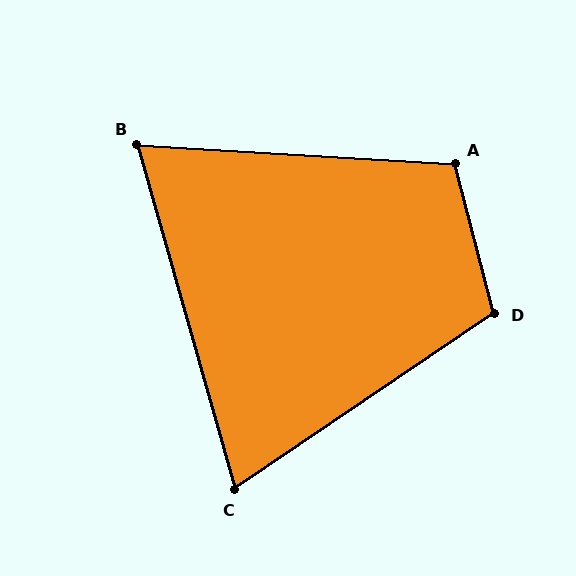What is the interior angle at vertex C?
Approximately 72 degrees (acute).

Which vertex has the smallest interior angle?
B, at approximately 71 degrees.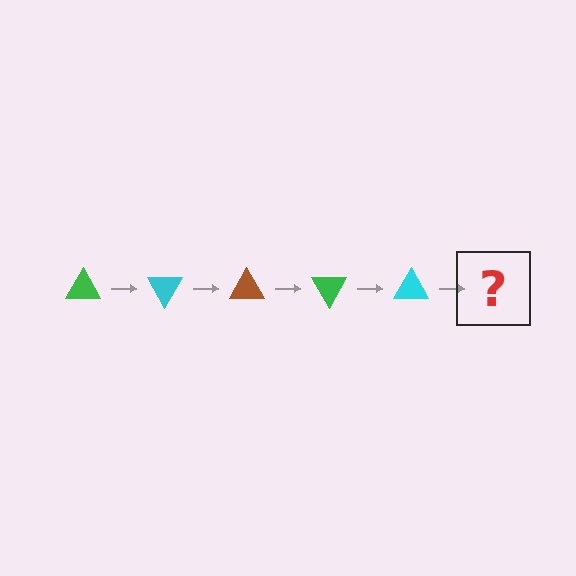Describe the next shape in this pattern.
It should be a brown triangle, rotated 300 degrees from the start.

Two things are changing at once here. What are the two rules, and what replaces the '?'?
The two rules are that it rotates 60 degrees each step and the color cycles through green, cyan, and brown. The '?' should be a brown triangle, rotated 300 degrees from the start.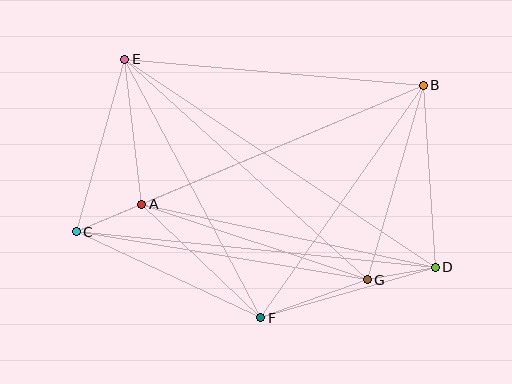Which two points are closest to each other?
Points D and G are closest to each other.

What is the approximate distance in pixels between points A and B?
The distance between A and B is approximately 306 pixels.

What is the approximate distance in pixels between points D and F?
The distance between D and F is approximately 181 pixels.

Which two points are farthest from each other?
Points B and C are farthest from each other.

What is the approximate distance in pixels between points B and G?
The distance between B and G is approximately 202 pixels.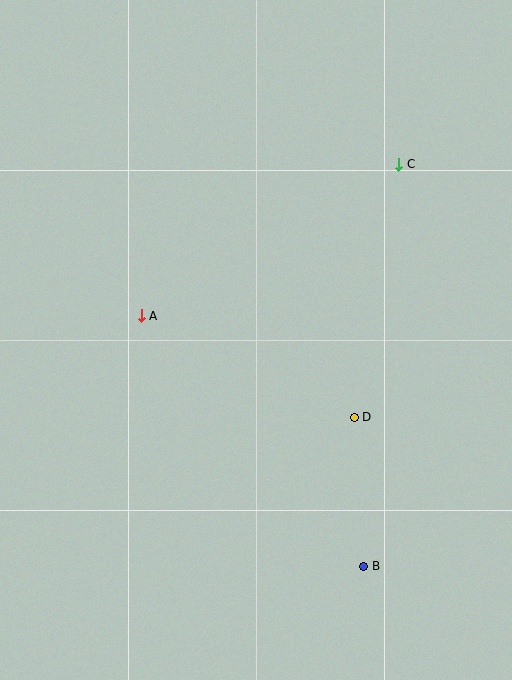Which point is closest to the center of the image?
Point A at (141, 316) is closest to the center.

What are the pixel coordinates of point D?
Point D is at (354, 417).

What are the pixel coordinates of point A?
Point A is at (141, 316).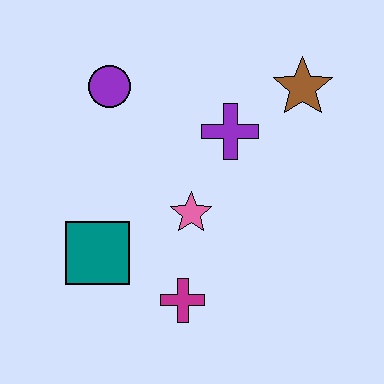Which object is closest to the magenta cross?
The pink star is closest to the magenta cross.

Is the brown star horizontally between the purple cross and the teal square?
No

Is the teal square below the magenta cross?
No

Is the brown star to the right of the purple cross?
Yes